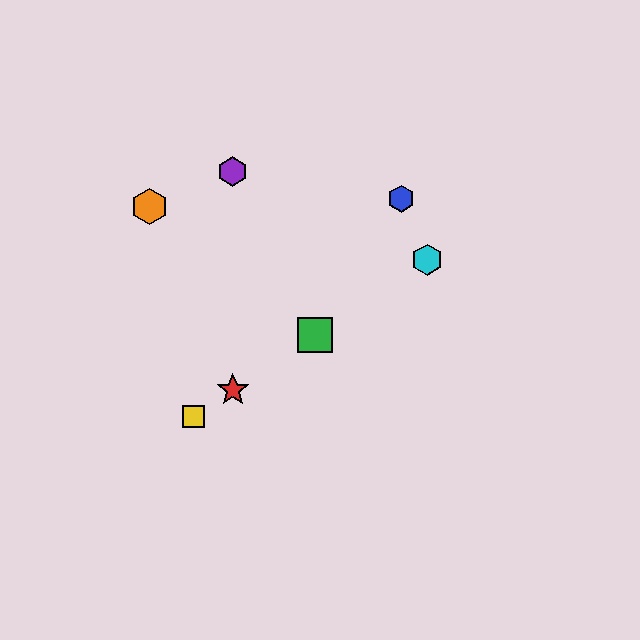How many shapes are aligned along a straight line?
4 shapes (the red star, the green square, the yellow square, the cyan hexagon) are aligned along a straight line.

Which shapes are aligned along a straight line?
The red star, the green square, the yellow square, the cyan hexagon are aligned along a straight line.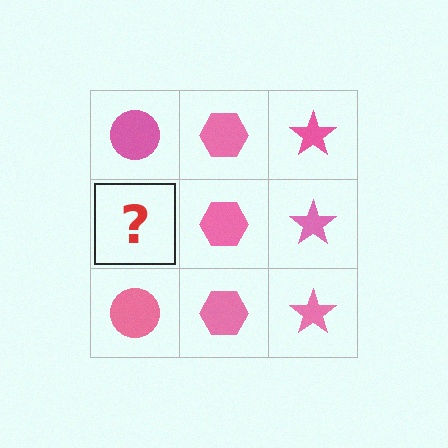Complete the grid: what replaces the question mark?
The question mark should be replaced with a pink circle.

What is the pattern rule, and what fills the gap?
The rule is that each column has a consistent shape. The gap should be filled with a pink circle.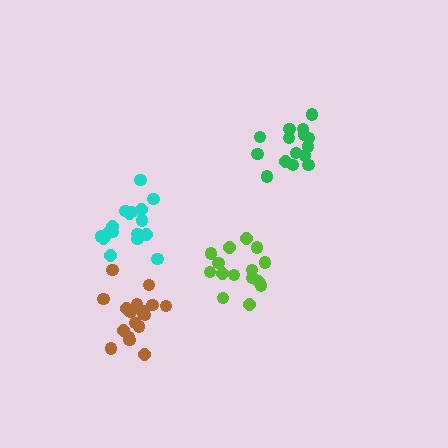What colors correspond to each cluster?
The clusters are colored: lime, green, brown, cyan.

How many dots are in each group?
Group 1: 15 dots, Group 2: 15 dots, Group 3: 19 dots, Group 4: 18 dots (67 total).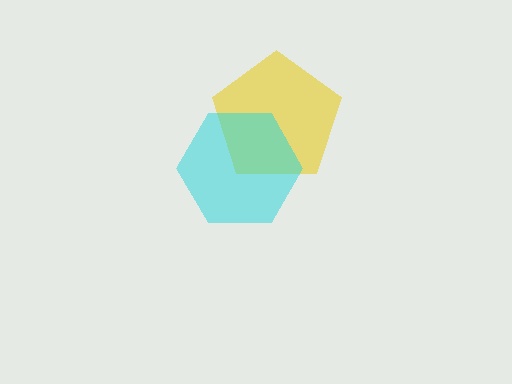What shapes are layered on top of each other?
The layered shapes are: a yellow pentagon, a cyan hexagon.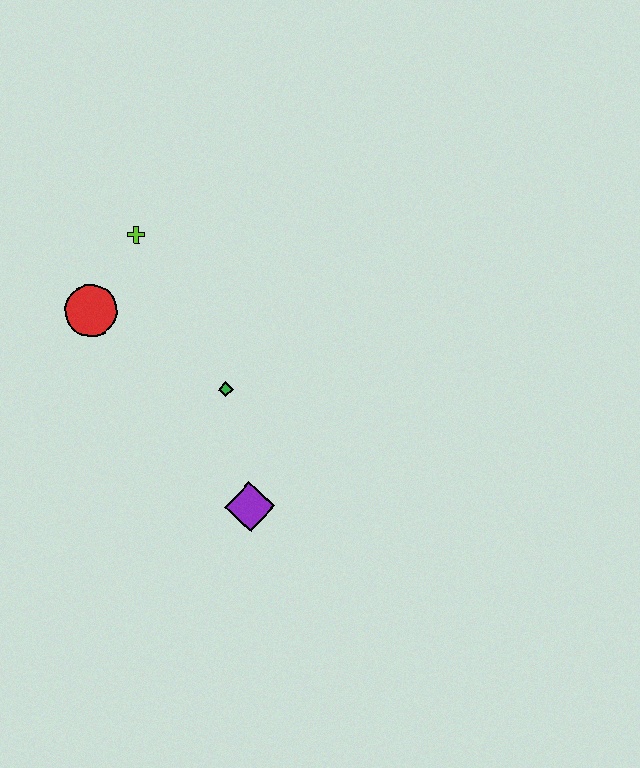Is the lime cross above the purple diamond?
Yes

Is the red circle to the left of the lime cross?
Yes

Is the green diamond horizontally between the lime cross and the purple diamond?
Yes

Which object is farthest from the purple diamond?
The lime cross is farthest from the purple diamond.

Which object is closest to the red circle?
The lime cross is closest to the red circle.